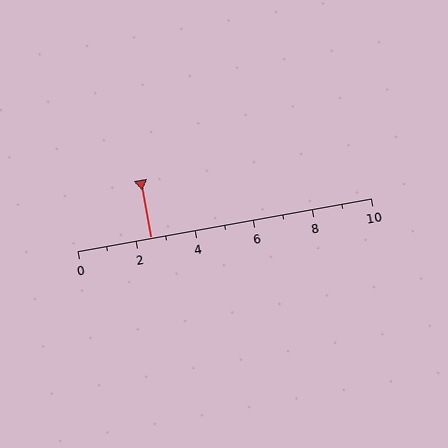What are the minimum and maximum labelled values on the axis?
The axis runs from 0 to 10.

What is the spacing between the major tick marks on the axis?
The major ticks are spaced 2 apart.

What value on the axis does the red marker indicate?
The marker indicates approximately 2.5.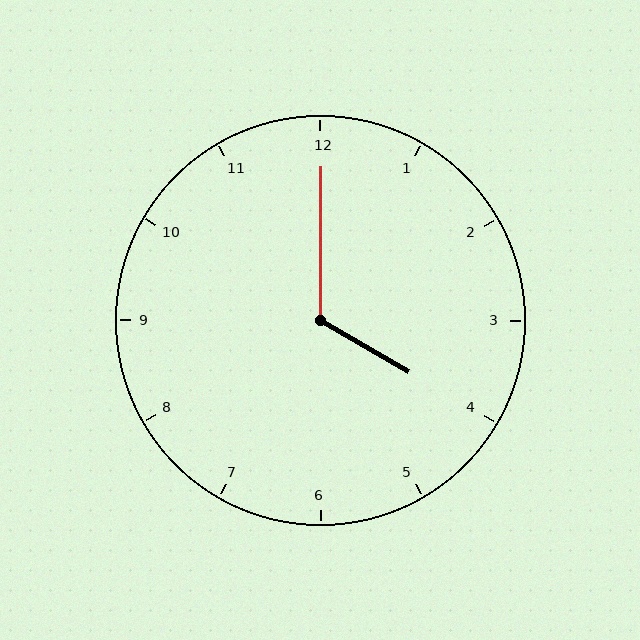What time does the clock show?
4:00.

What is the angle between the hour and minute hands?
Approximately 120 degrees.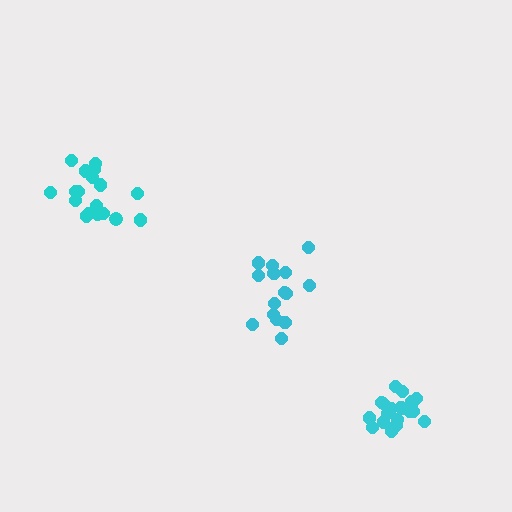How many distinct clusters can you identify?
There are 3 distinct clusters.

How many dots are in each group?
Group 1: 18 dots, Group 2: 15 dots, Group 3: 20 dots (53 total).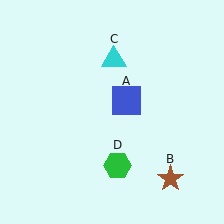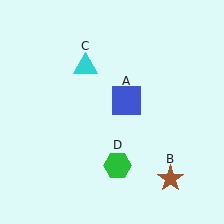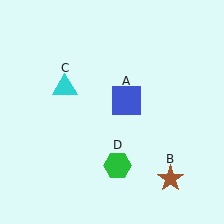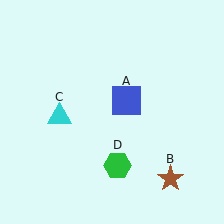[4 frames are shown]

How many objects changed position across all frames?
1 object changed position: cyan triangle (object C).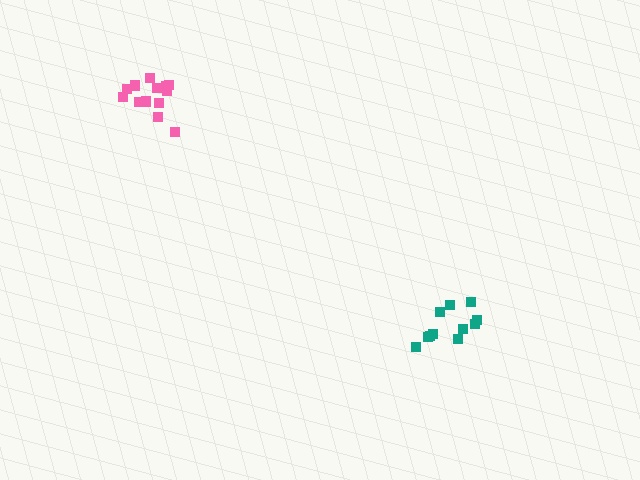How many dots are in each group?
Group 1: 13 dots, Group 2: 11 dots (24 total).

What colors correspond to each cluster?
The clusters are colored: pink, teal.